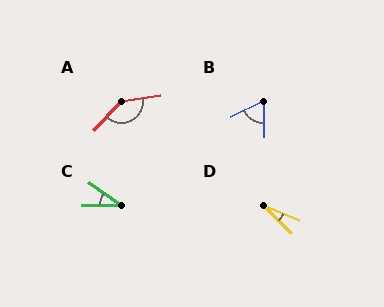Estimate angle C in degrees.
Approximately 35 degrees.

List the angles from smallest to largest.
D (22°), C (35°), B (65°), A (142°).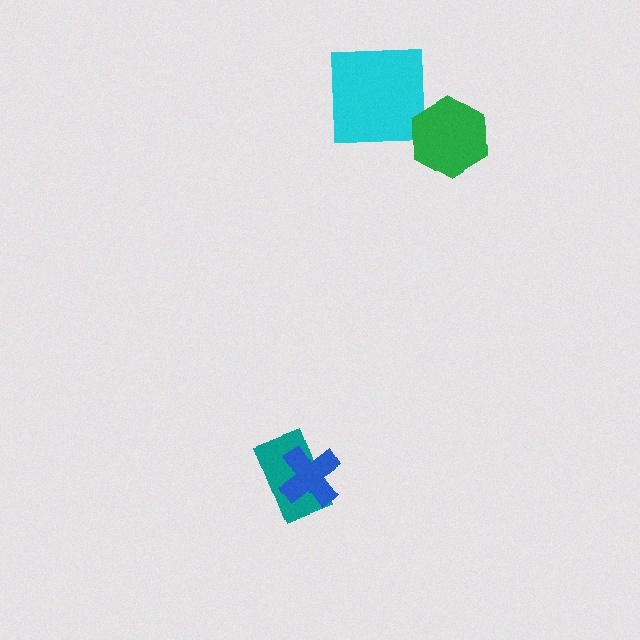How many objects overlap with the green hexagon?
0 objects overlap with the green hexagon.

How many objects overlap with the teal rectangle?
1 object overlaps with the teal rectangle.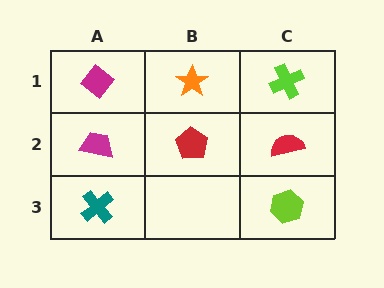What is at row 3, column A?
A teal cross.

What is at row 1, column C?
A lime cross.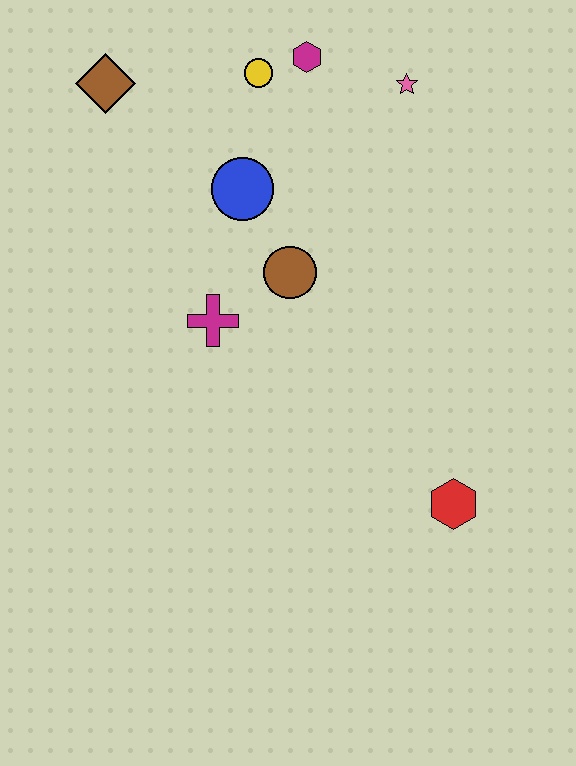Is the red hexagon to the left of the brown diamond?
No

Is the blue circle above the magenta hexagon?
No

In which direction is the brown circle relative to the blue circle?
The brown circle is below the blue circle.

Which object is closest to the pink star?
The magenta hexagon is closest to the pink star.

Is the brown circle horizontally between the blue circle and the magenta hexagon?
Yes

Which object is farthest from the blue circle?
The red hexagon is farthest from the blue circle.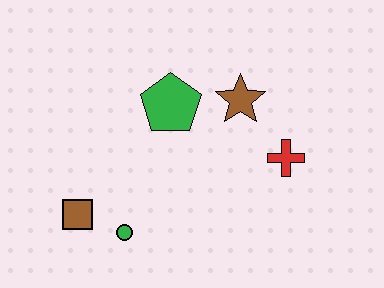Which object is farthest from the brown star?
The brown square is farthest from the brown star.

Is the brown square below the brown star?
Yes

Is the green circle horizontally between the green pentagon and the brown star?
No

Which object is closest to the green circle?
The brown square is closest to the green circle.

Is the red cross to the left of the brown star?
No